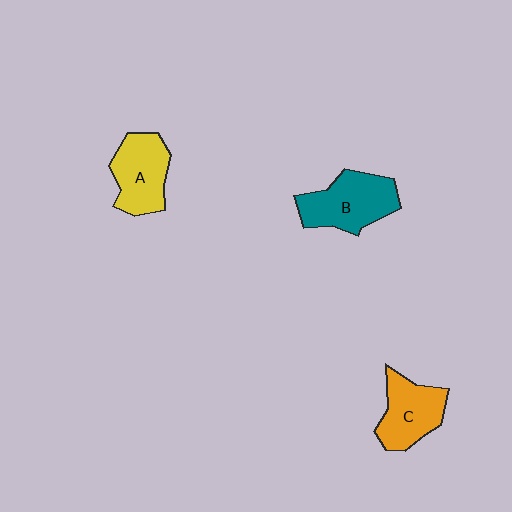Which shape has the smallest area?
Shape C (orange).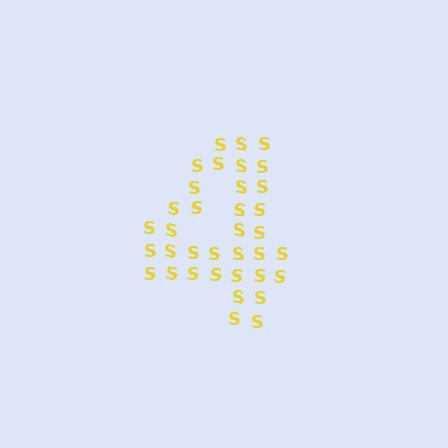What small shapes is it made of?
It is made of small letter S's.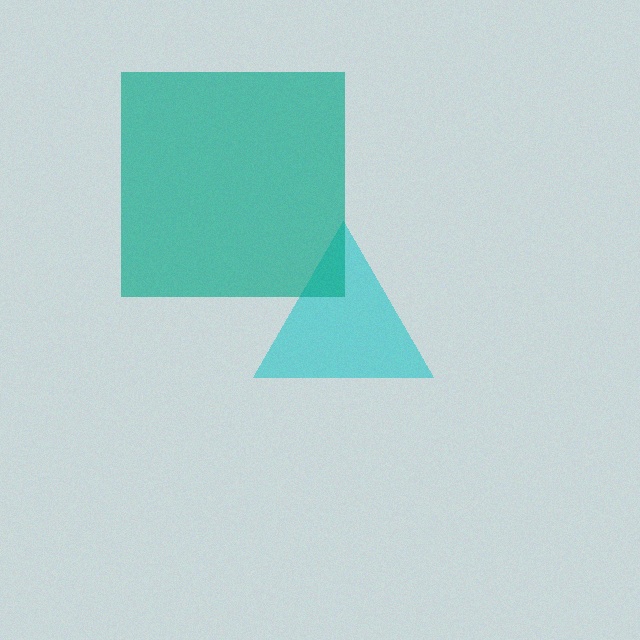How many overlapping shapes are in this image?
There are 2 overlapping shapes in the image.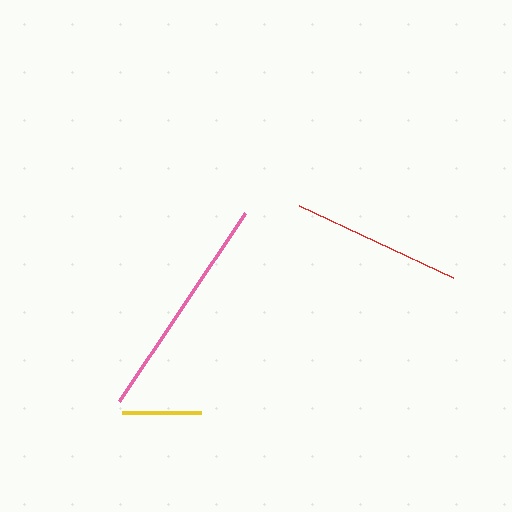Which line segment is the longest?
The pink line is the longest at approximately 226 pixels.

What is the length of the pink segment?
The pink segment is approximately 226 pixels long.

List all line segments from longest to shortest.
From longest to shortest: pink, red, yellow.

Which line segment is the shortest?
The yellow line is the shortest at approximately 79 pixels.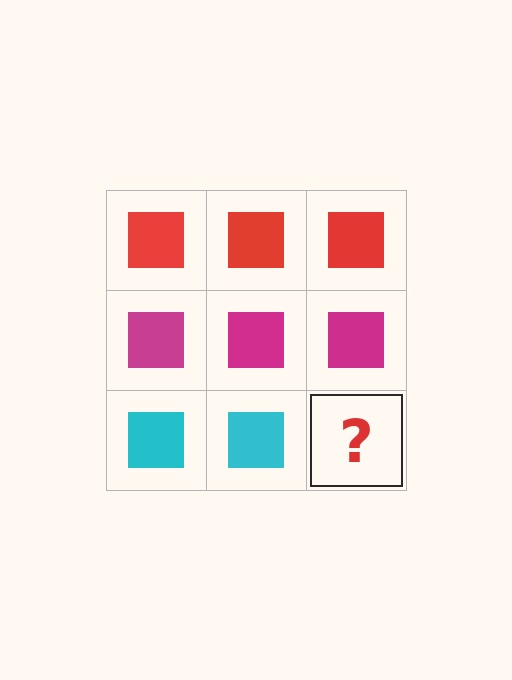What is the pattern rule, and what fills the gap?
The rule is that each row has a consistent color. The gap should be filled with a cyan square.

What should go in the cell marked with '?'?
The missing cell should contain a cyan square.